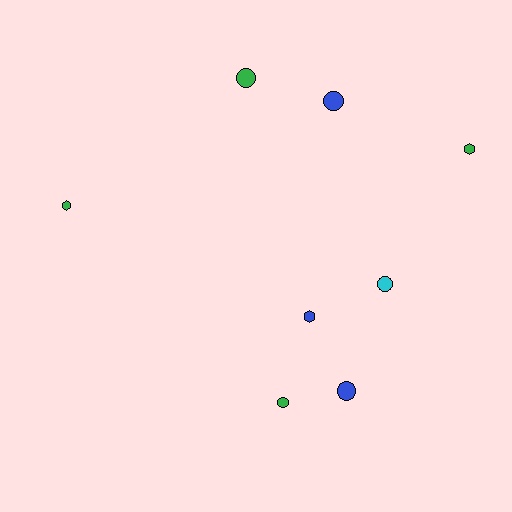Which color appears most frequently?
Green, with 4 objects.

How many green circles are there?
There are 2 green circles.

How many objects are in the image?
There are 8 objects.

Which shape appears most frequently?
Circle, with 5 objects.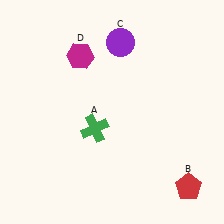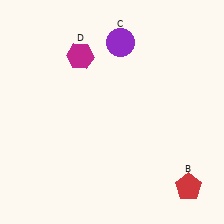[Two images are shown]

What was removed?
The green cross (A) was removed in Image 2.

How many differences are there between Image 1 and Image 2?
There is 1 difference between the two images.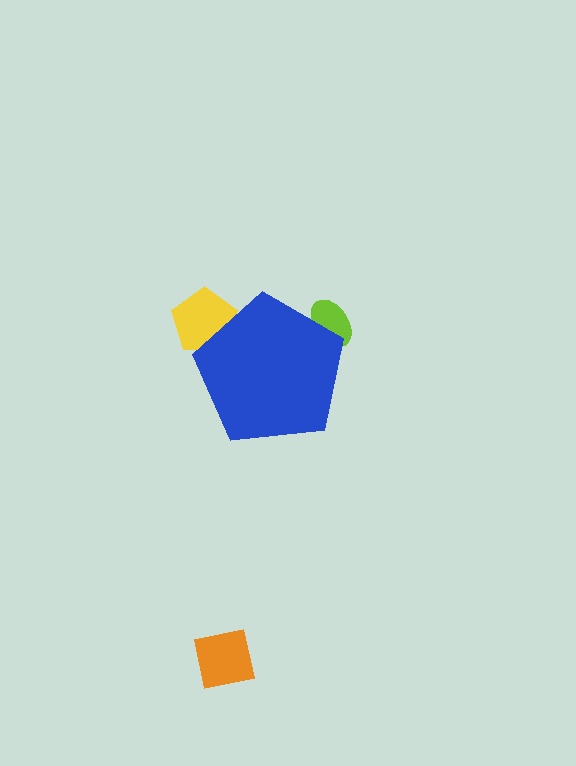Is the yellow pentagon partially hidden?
Yes, the yellow pentagon is partially hidden behind the blue pentagon.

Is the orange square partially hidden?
No, the orange square is fully visible.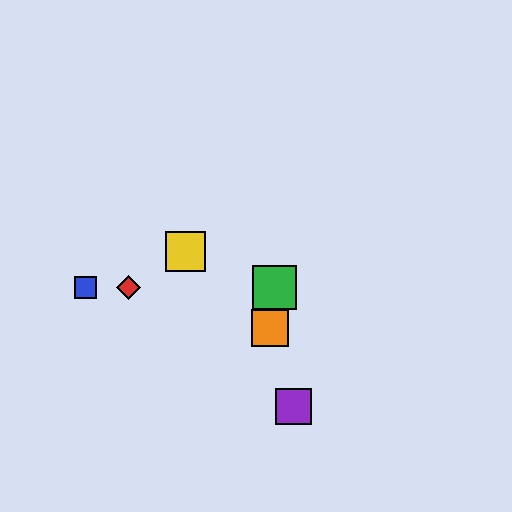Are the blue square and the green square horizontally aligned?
Yes, both are at y≈288.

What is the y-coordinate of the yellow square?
The yellow square is at y≈251.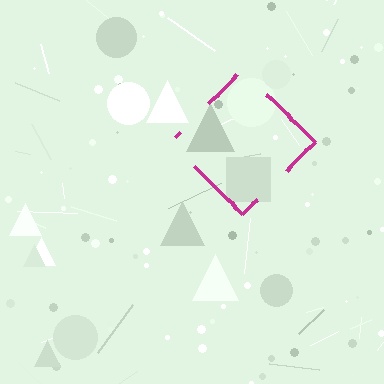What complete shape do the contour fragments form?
The contour fragments form a diamond.